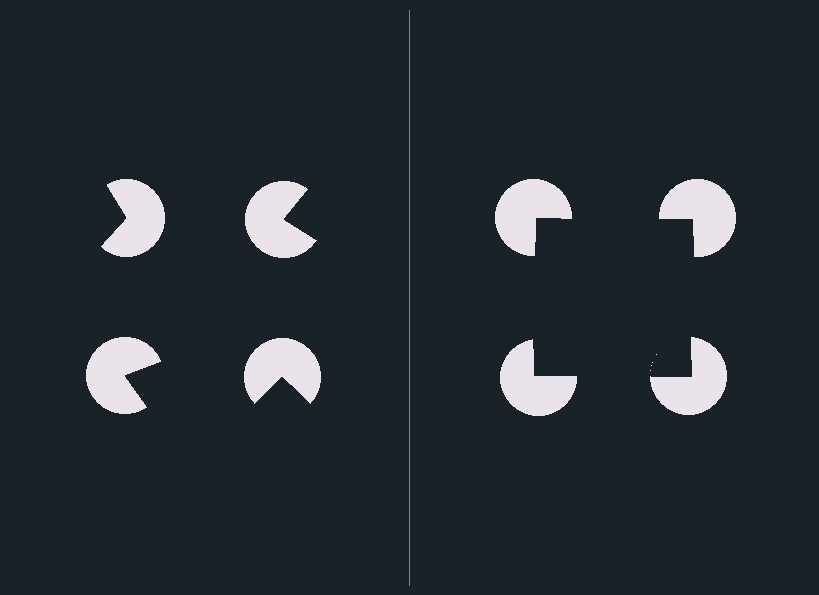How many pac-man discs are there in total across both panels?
8 — 4 on each side.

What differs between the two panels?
The pac-man discs are positioned identically on both sides; only the wedge orientations differ. On the right they align to a square; on the left they are misaligned.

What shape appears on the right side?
An illusory square.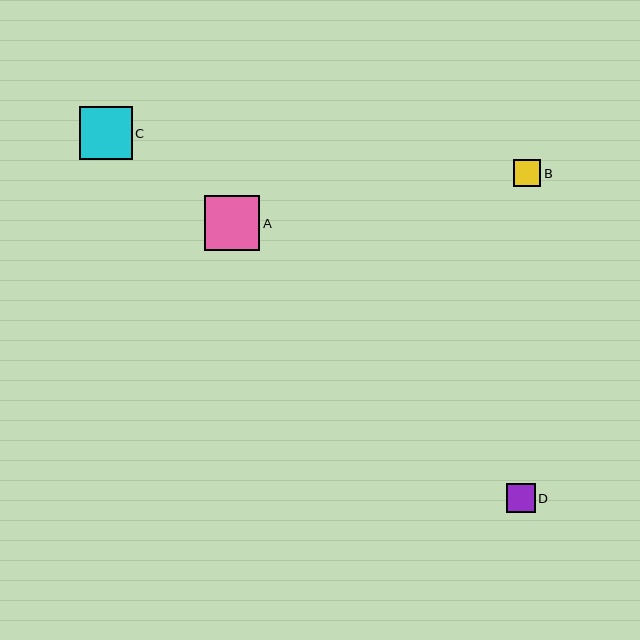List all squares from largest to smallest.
From largest to smallest: A, C, D, B.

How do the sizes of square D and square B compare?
Square D and square B are approximately the same size.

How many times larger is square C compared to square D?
Square C is approximately 1.9 times the size of square D.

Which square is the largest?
Square A is the largest with a size of approximately 55 pixels.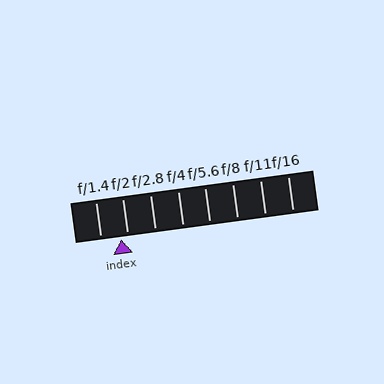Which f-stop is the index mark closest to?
The index mark is closest to f/2.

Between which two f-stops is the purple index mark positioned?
The index mark is between f/1.4 and f/2.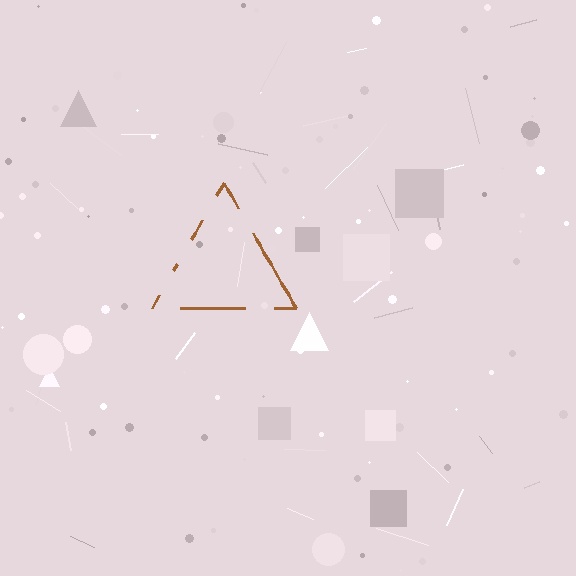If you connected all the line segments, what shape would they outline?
They would outline a triangle.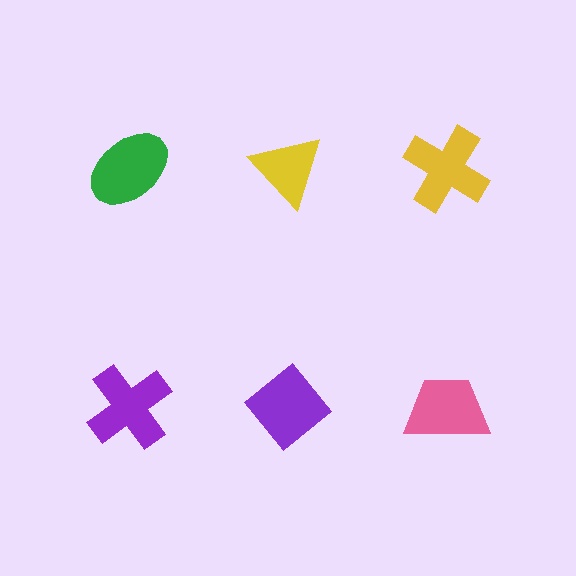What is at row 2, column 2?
A purple diamond.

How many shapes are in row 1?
3 shapes.